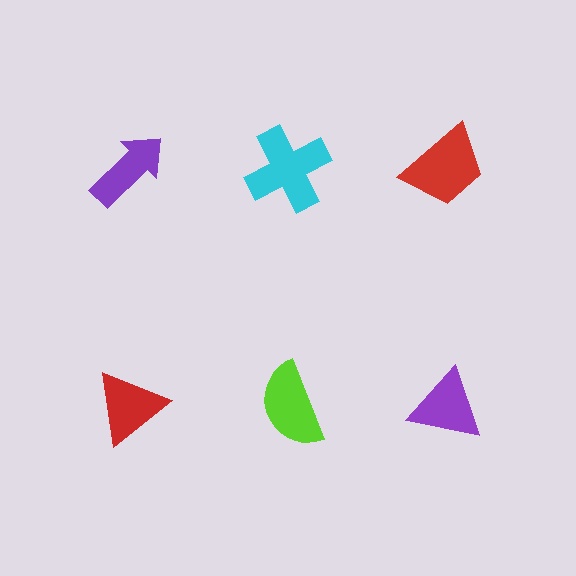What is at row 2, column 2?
A lime semicircle.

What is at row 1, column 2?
A cyan cross.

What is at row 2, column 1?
A red triangle.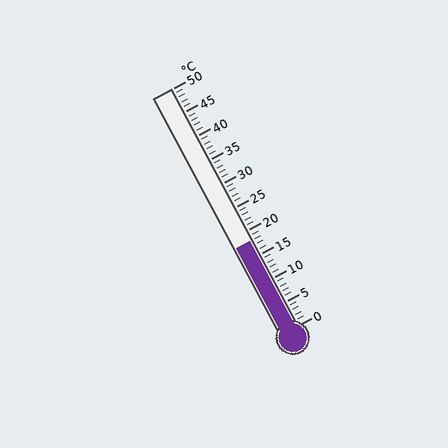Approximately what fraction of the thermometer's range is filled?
The thermometer is filled to approximately 35% of its range.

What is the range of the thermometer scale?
The thermometer scale ranges from 0°C to 50°C.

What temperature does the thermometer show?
The thermometer shows approximately 18°C.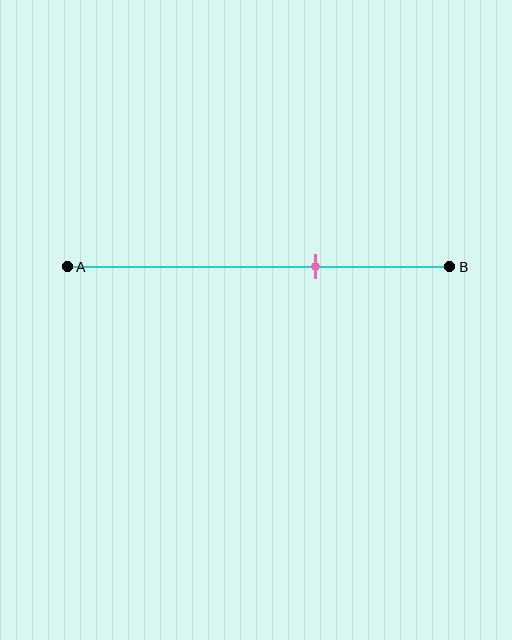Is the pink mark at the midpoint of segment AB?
No, the mark is at about 65% from A, not at the 50% midpoint.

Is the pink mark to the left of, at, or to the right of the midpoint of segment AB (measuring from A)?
The pink mark is to the right of the midpoint of segment AB.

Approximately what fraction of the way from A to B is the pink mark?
The pink mark is approximately 65% of the way from A to B.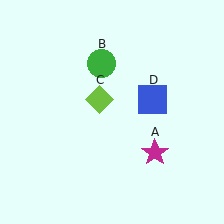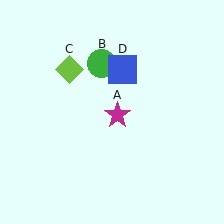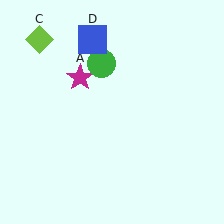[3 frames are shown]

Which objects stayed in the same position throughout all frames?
Green circle (object B) remained stationary.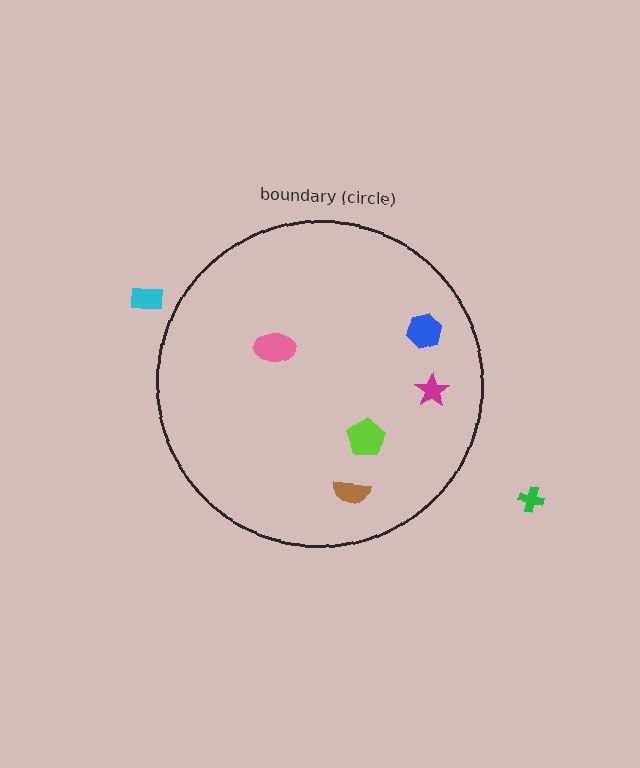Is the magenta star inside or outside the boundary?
Inside.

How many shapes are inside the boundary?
5 inside, 2 outside.